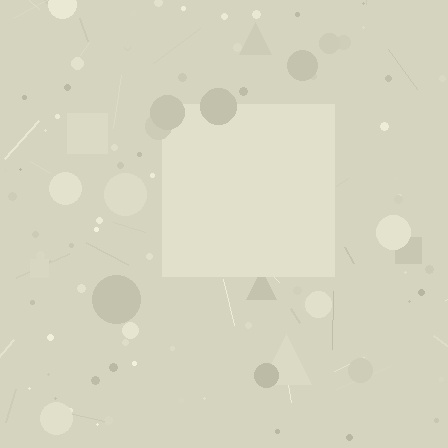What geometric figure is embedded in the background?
A square is embedded in the background.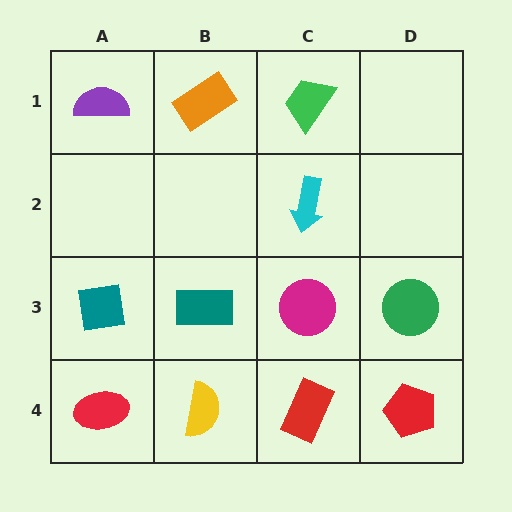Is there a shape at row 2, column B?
No, that cell is empty.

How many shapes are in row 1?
3 shapes.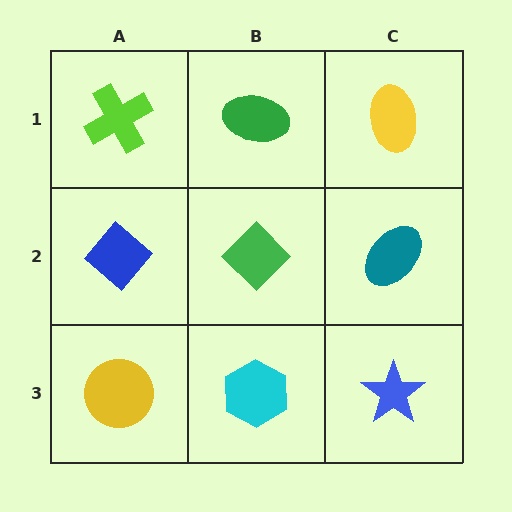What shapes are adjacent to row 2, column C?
A yellow ellipse (row 1, column C), a blue star (row 3, column C), a green diamond (row 2, column B).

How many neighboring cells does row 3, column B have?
3.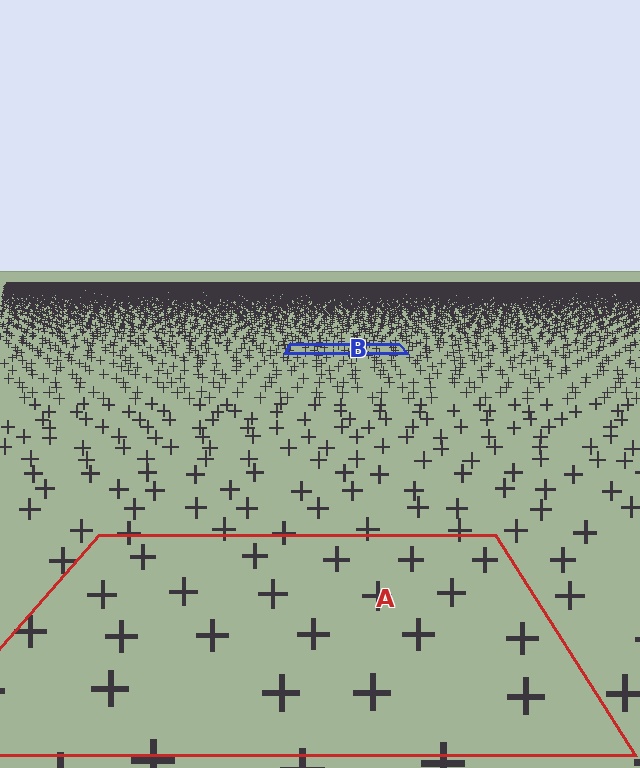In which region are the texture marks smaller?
The texture marks are smaller in region B, because it is farther away.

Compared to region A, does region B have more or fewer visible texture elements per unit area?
Region B has more texture elements per unit area — they are packed more densely because it is farther away.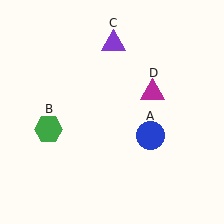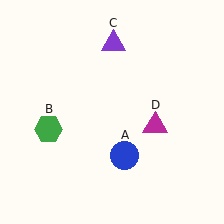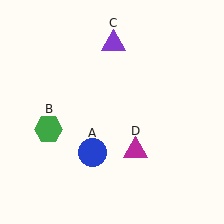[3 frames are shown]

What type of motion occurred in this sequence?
The blue circle (object A), magenta triangle (object D) rotated clockwise around the center of the scene.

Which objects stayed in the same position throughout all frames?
Green hexagon (object B) and purple triangle (object C) remained stationary.